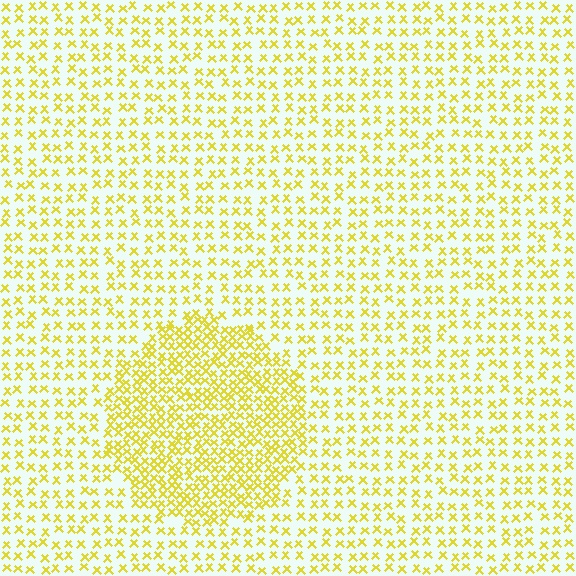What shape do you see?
I see a circle.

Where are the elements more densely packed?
The elements are more densely packed inside the circle boundary.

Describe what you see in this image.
The image contains small yellow elements arranged at two different densities. A circle-shaped region is visible where the elements are more densely packed than the surrounding area.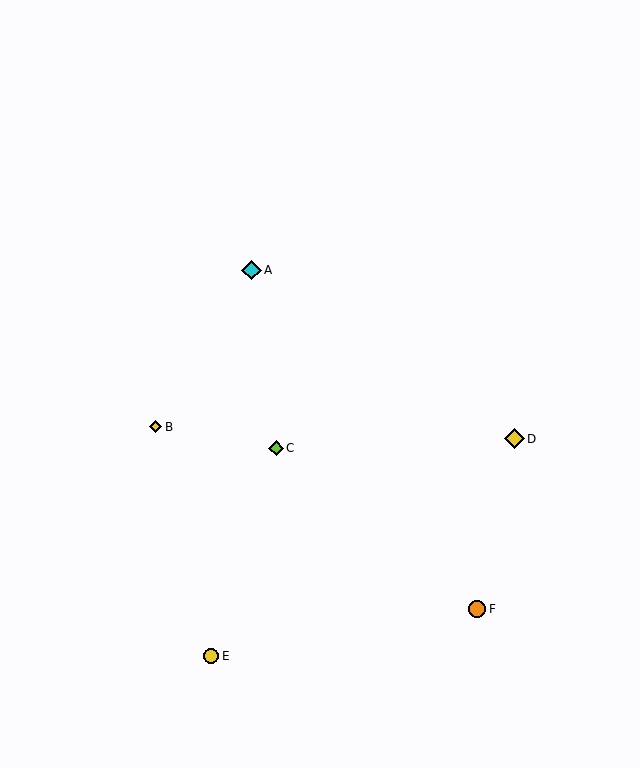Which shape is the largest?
The yellow diamond (labeled D) is the largest.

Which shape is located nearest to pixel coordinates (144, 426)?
The yellow diamond (labeled B) at (156, 427) is nearest to that location.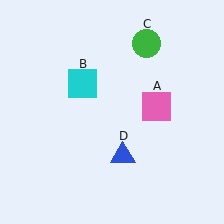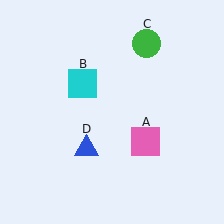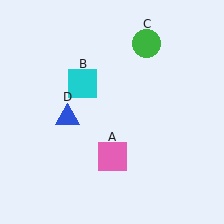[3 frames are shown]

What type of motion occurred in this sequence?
The pink square (object A), blue triangle (object D) rotated clockwise around the center of the scene.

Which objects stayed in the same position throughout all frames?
Cyan square (object B) and green circle (object C) remained stationary.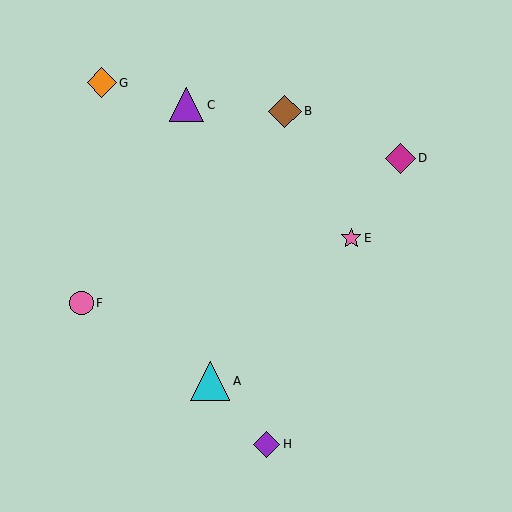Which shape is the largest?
The cyan triangle (labeled A) is the largest.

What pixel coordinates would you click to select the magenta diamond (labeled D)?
Click at (400, 158) to select the magenta diamond D.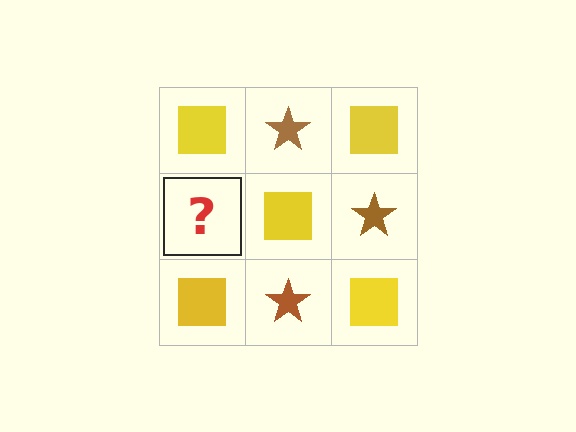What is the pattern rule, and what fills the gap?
The rule is that it alternates yellow square and brown star in a checkerboard pattern. The gap should be filled with a brown star.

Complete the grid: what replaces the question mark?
The question mark should be replaced with a brown star.